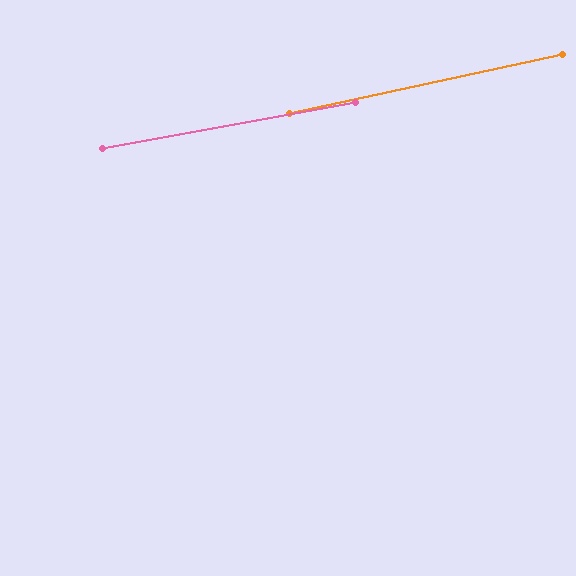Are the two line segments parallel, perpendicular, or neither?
Parallel — their directions differ by only 1.8°.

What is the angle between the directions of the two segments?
Approximately 2 degrees.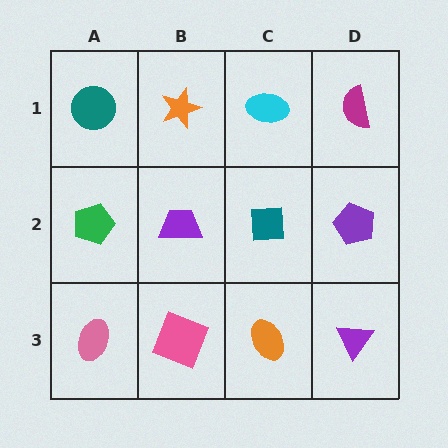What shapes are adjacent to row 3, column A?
A green pentagon (row 2, column A), a pink square (row 3, column B).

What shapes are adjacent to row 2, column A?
A teal circle (row 1, column A), a pink ellipse (row 3, column A), a purple trapezoid (row 2, column B).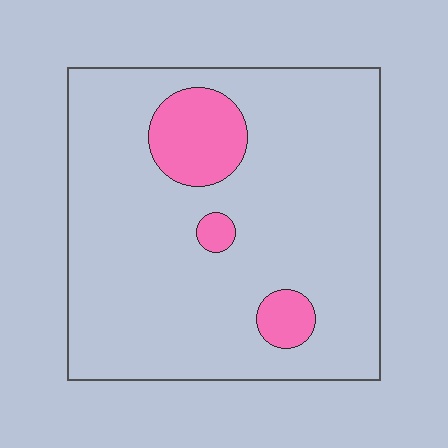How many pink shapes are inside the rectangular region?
3.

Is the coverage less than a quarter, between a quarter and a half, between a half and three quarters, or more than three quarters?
Less than a quarter.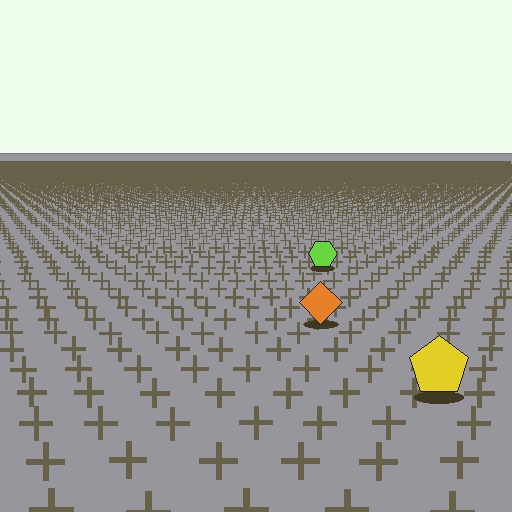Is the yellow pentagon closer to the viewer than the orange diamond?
Yes. The yellow pentagon is closer — you can tell from the texture gradient: the ground texture is coarser near it.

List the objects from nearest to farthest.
From nearest to farthest: the yellow pentagon, the orange diamond, the lime hexagon.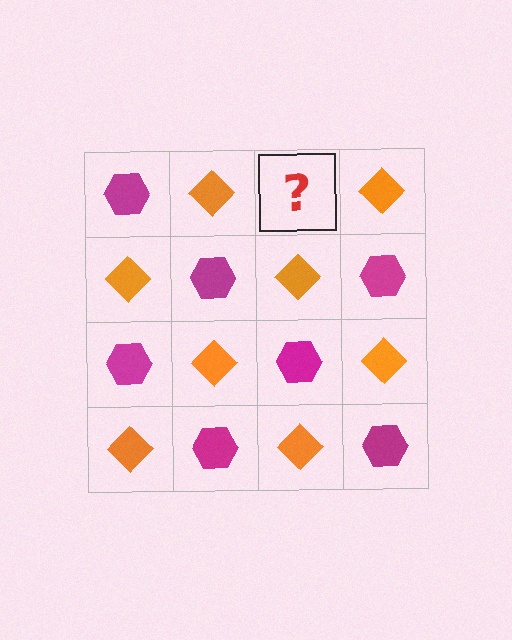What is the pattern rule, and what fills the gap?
The rule is that it alternates magenta hexagon and orange diamond in a checkerboard pattern. The gap should be filled with a magenta hexagon.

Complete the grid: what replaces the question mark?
The question mark should be replaced with a magenta hexagon.